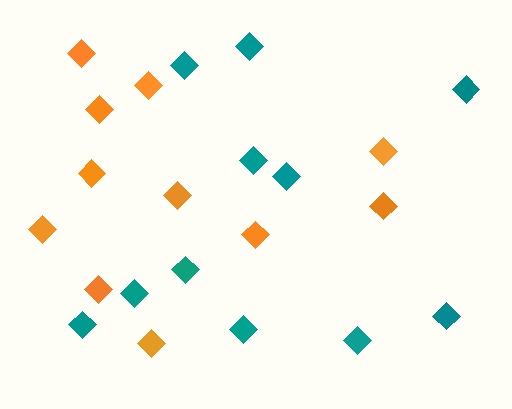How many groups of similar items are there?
There are 2 groups: one group of orange diamonds (11) and one group of teal diamonds (11).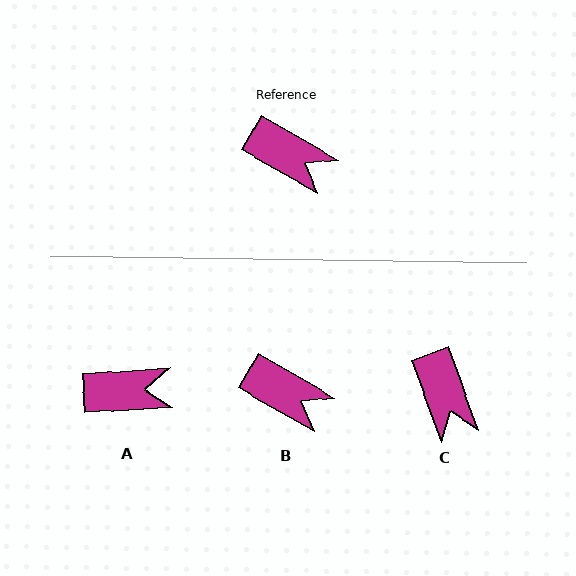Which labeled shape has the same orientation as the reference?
B.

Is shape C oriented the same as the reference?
No, it is off by about 40 degrees.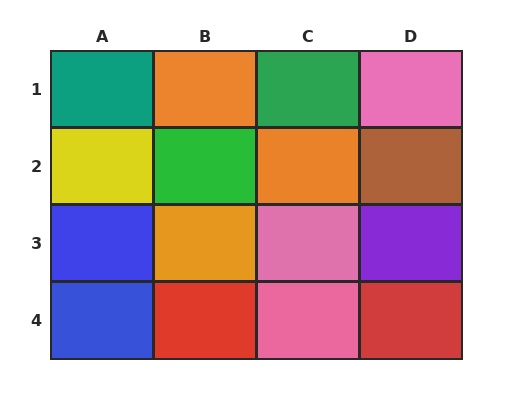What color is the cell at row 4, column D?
Red.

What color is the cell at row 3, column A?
Blue.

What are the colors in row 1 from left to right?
Teal, orange, green, pink.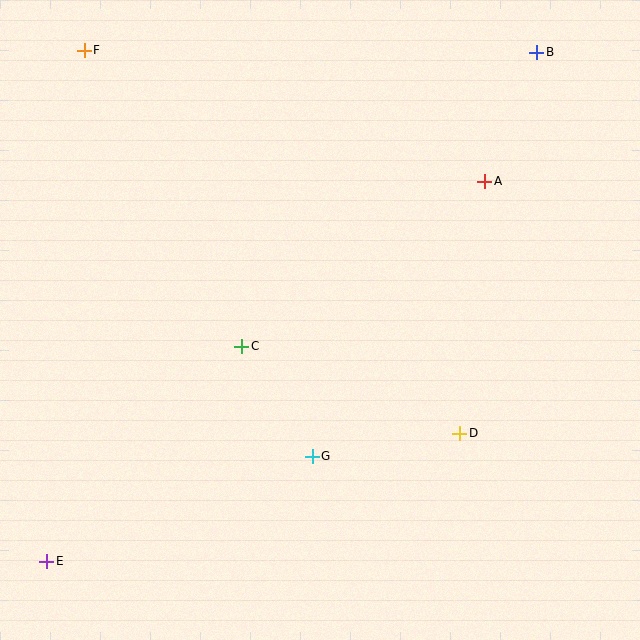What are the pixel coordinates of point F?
Point F is at (84, 50).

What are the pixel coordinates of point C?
Point C is at (242, 346).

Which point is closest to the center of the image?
Point C at (242, 346) is closest to the center.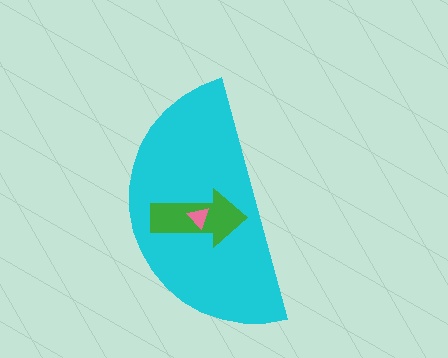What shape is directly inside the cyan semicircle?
The green arrow.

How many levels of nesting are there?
3.